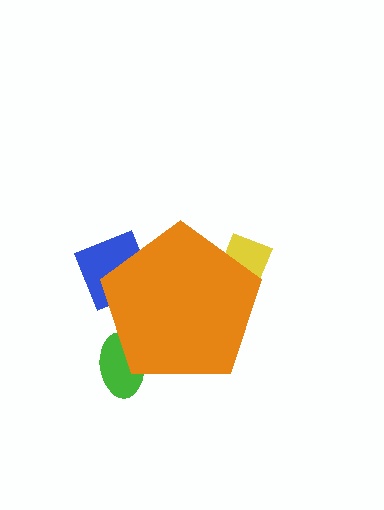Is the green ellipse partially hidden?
Yes, the green ellipse is partially hidden behind the orange pentagon.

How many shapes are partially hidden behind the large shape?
3 shapes are partially hidden.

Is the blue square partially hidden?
Yes, the blue square is partially hidden behind the orange pentagon.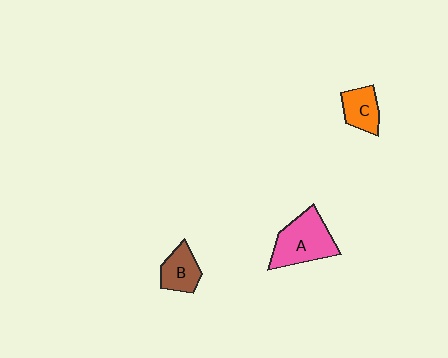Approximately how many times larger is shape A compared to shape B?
Approximately 1.8 times.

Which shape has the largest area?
Shape A (pink).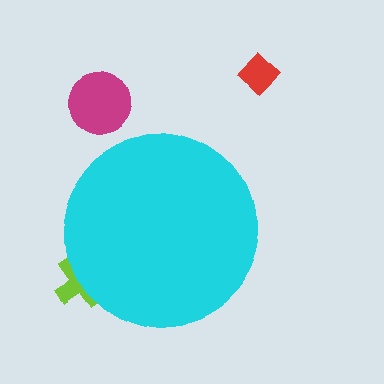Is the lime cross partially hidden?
Yes, the lime cross is partially hidden behind the cyan circle.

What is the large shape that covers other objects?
A cyan circle.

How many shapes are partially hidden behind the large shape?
1 shape is partially hidden.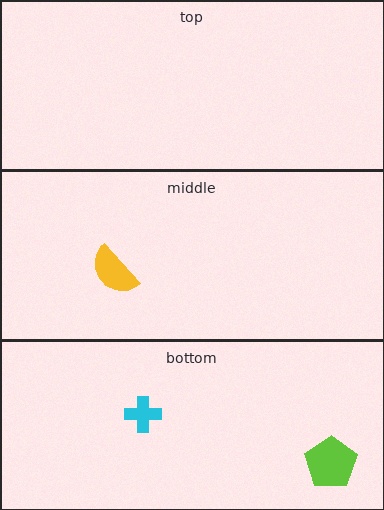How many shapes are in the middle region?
1.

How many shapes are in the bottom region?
2.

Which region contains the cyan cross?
The bottom region.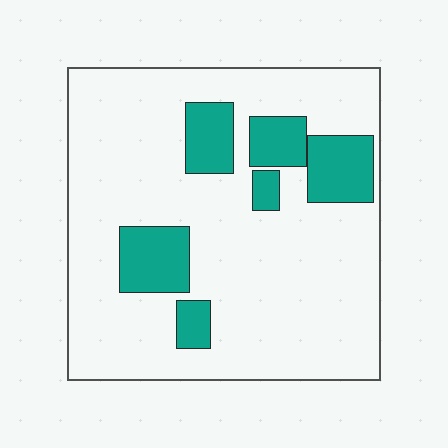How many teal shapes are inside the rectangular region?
6.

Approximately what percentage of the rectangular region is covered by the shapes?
Approximately 20%.